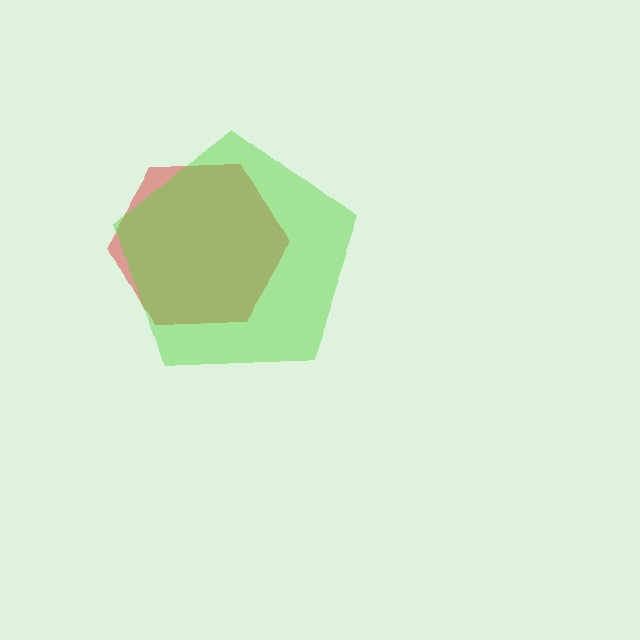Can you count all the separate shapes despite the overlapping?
Yes, there are 2 separate shapes.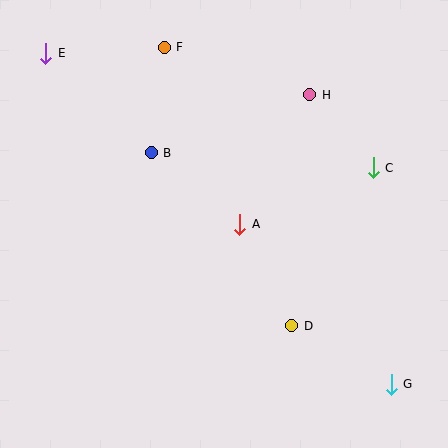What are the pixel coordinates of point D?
Point D is at (292, 326).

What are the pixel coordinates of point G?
Point G is at (391, 384).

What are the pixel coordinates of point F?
Point F is at (164, 47).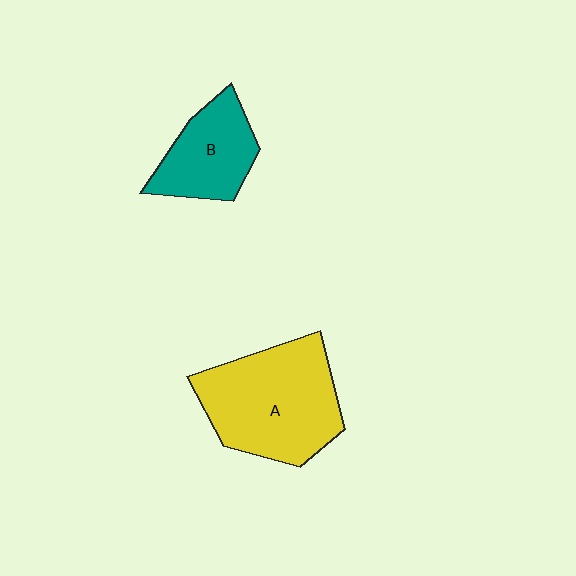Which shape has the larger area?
Shape A (yellow).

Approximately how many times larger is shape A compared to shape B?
Approximately 1.7 times.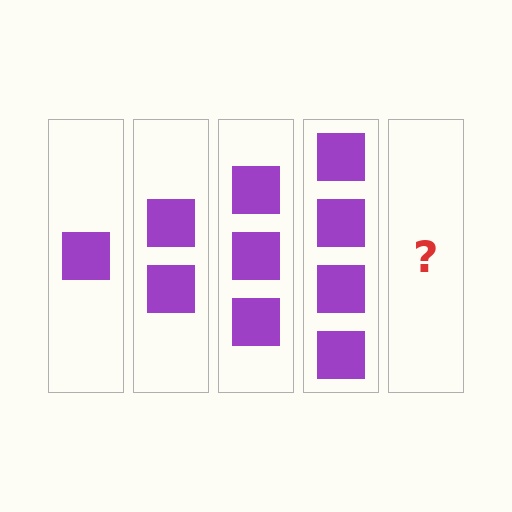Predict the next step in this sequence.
The next step is 5 squares.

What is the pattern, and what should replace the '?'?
The pattern is that each step adds one more square. The '?' should be 5 squares.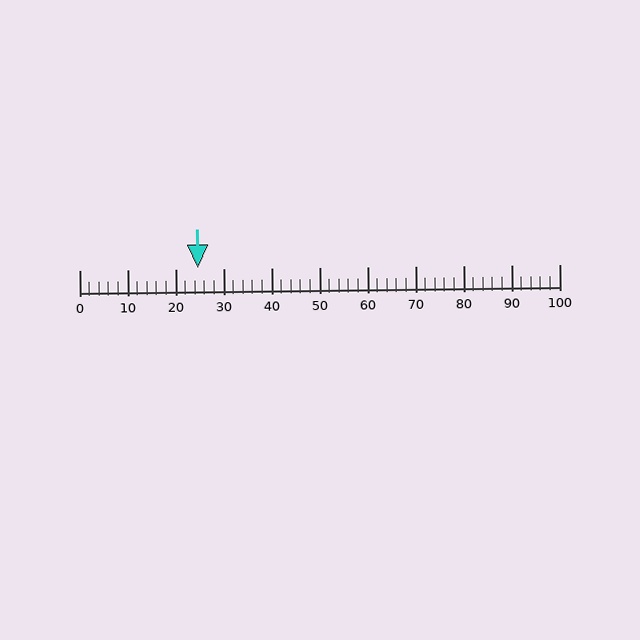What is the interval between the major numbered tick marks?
The major tick marks are spaced 10 units apart.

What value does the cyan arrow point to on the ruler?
The cyan arrow points to approximately 25.